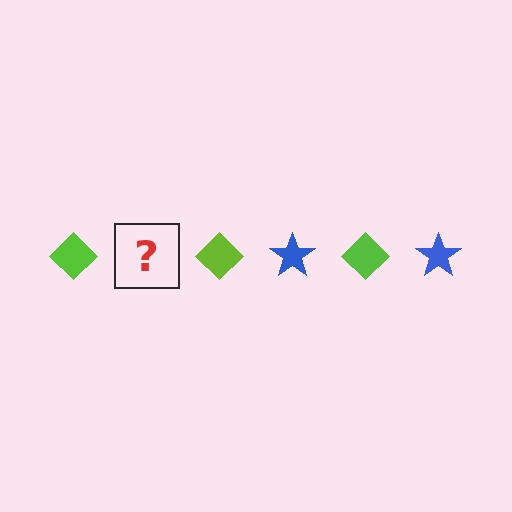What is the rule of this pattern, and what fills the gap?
The rule is that the pattern alternates between lime diamond and blue star. The gap should be filled with a blue star.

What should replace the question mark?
The question mark should be replaced with a blue star.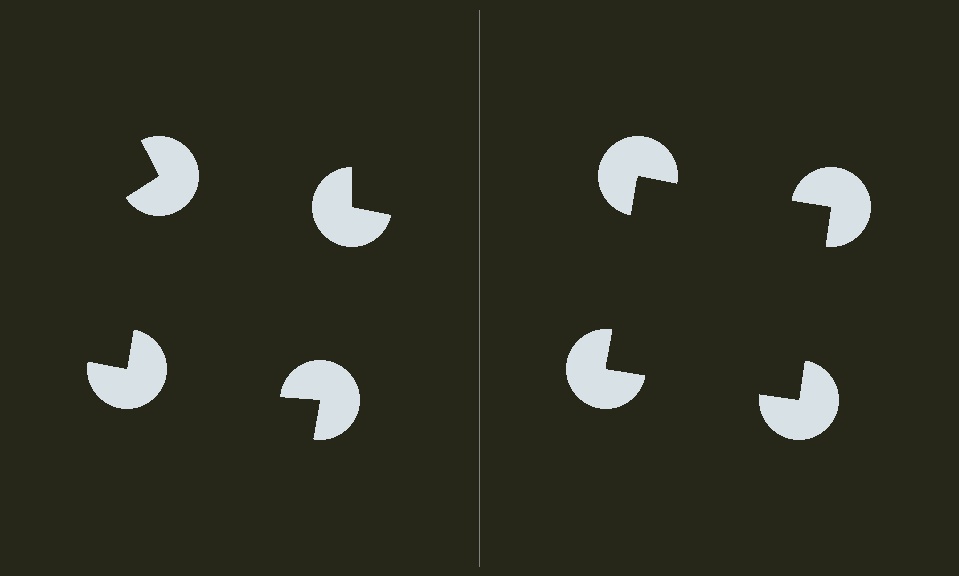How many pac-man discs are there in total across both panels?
8 — 4 on each side.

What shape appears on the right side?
An illusory square.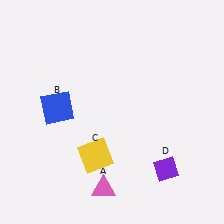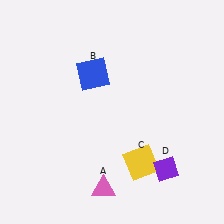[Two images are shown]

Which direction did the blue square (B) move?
The blue square (B) moved right.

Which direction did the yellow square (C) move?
The yellow square (C) moved right.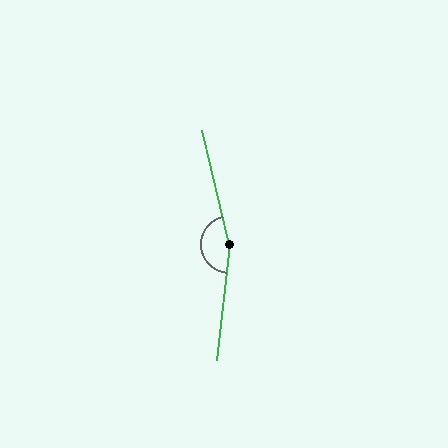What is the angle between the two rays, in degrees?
Approximately 160 degrees.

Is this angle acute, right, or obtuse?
It is obtuse.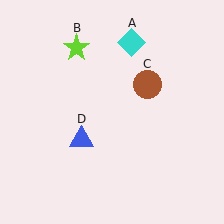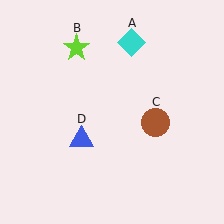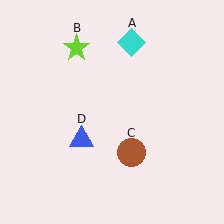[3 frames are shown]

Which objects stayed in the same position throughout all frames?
Cyan diamond (object A) and lime star (object B) and blue triangle (object D) remained stationary.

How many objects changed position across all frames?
1 object changed position: brown circle (object C).